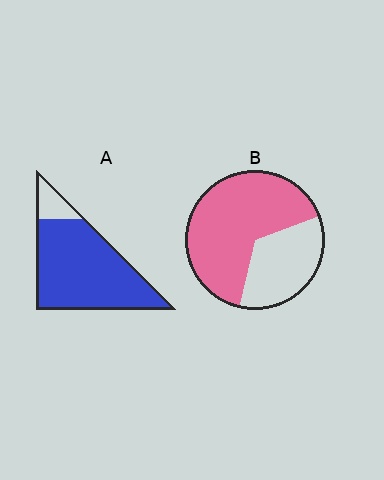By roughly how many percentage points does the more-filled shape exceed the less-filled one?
By roughly 20 percentage points (A over B).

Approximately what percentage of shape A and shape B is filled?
A is approximately 90% and B is approximately 65%.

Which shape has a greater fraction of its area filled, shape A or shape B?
Shape A.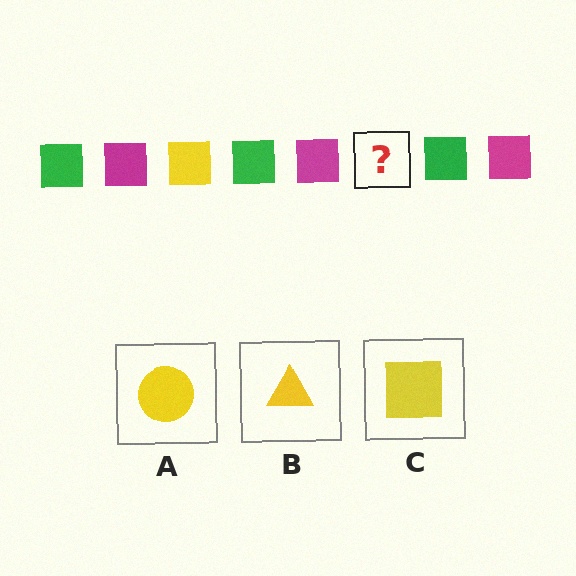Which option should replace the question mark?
Option C.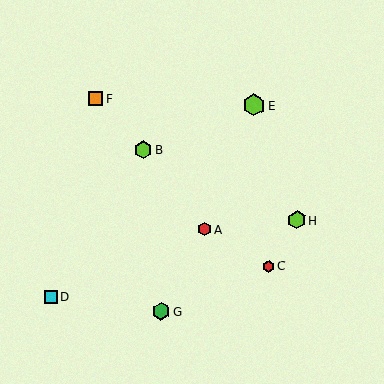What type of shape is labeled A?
Shape A is a red hexagon.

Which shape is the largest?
The lime hexagon (labeled E) is the largest.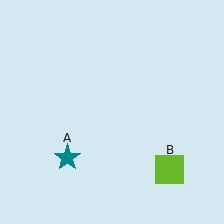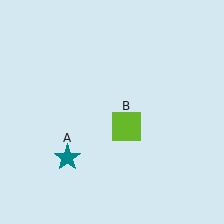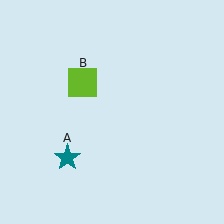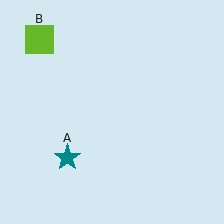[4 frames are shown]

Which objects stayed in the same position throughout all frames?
Teal star (object A) remained stationary.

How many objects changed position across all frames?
1 object changed position: lime square (object B).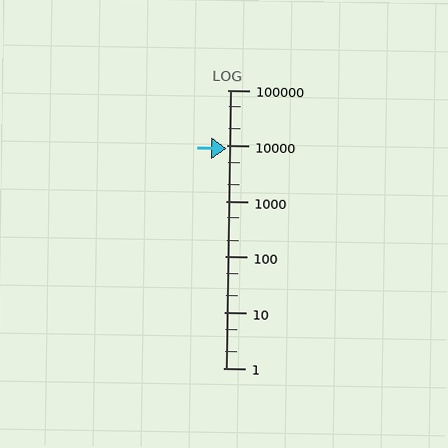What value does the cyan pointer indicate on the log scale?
The pointer indicates approximately 9000.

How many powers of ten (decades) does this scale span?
The scale spans 5 decades, from 1 to 100000.